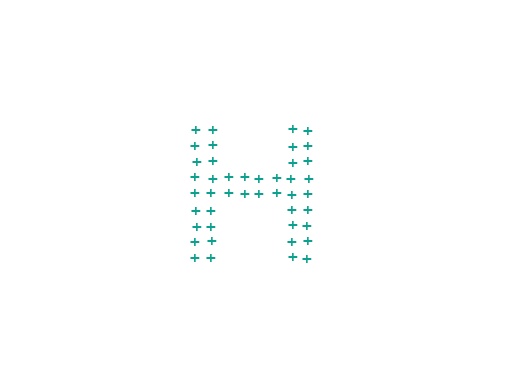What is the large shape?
The large shape is the letter H.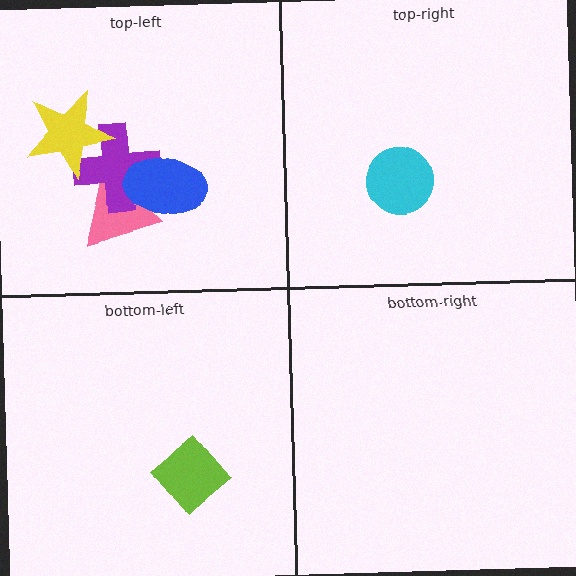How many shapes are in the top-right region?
1.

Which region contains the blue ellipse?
The top-left region.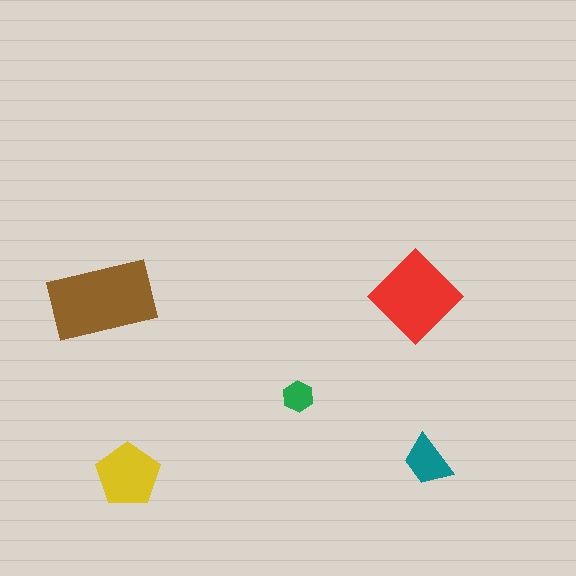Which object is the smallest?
The green hexagon.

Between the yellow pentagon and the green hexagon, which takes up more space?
The yellow pentagon.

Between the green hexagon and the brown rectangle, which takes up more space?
The brown rectangle.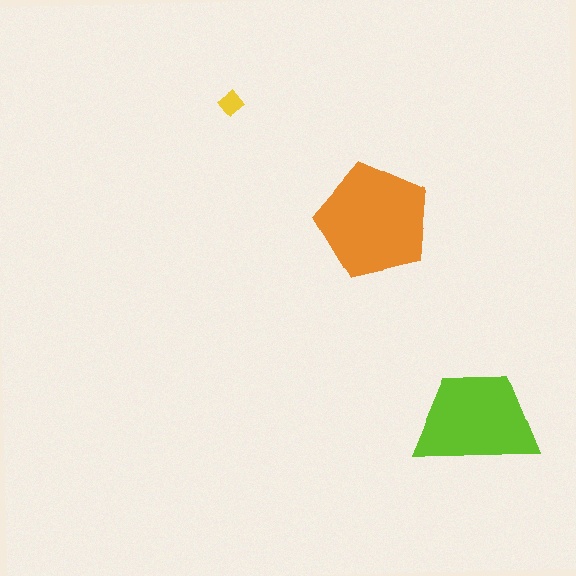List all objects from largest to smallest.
The orange pentagon, the lime trapezoid, the yellow diamond.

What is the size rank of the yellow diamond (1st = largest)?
3rd.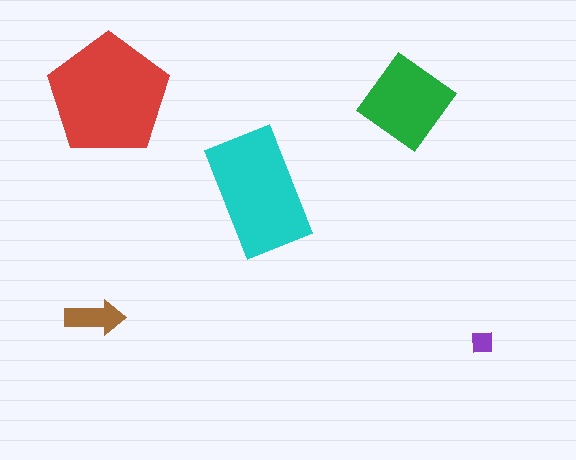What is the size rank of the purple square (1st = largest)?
5th.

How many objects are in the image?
There are 5 objects in the image.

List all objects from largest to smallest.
The red pentagon, the cyan rectangle, the green diamond, the brown arrow, the purple square.